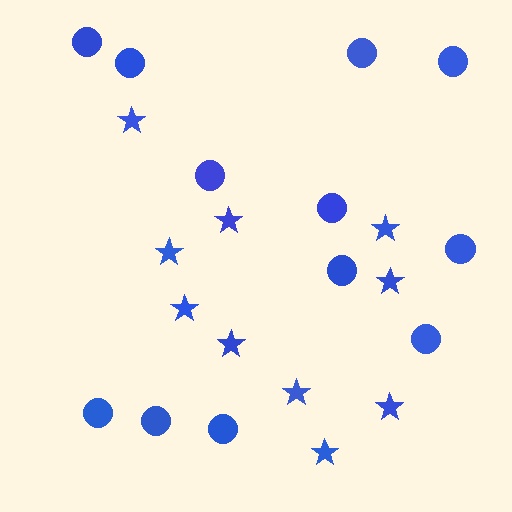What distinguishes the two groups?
There are 2 groups: one group of circles (12) and one group of stars (10).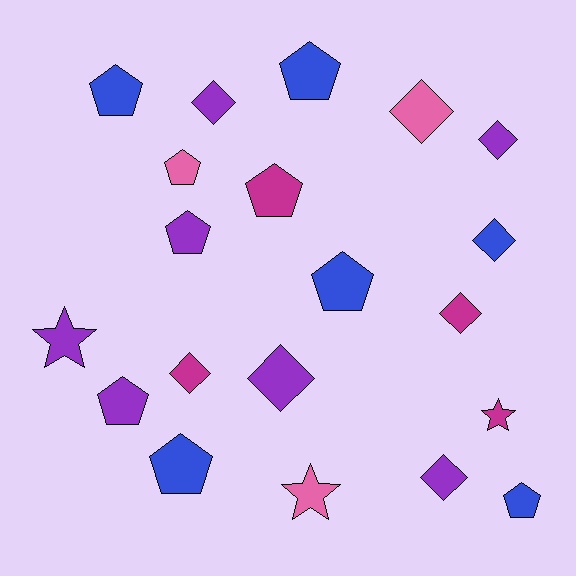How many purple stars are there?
There is 1 purple star.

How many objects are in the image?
There are 20 objects.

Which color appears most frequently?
Purple, with 7 objects.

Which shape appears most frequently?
Pentagon, with 9 objects.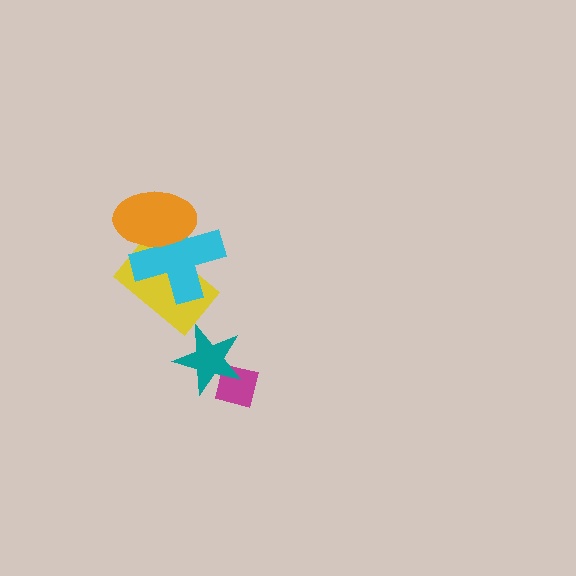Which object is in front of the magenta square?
The teal star is in front of the magenta square.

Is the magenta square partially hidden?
Yes, it is partially covered by another shape.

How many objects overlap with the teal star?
1 object overlaps with the teal star.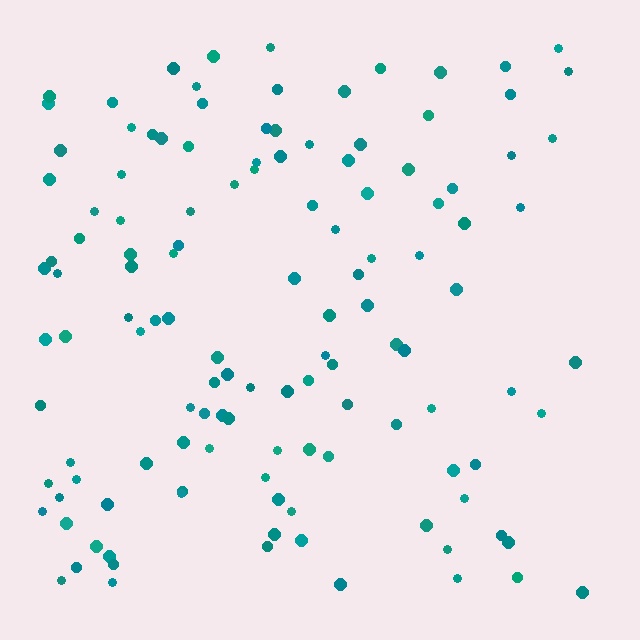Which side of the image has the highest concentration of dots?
The left.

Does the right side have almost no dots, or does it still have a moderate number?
Still a moderate number, just noticeably fewer than the left.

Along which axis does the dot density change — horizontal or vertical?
Horizontal.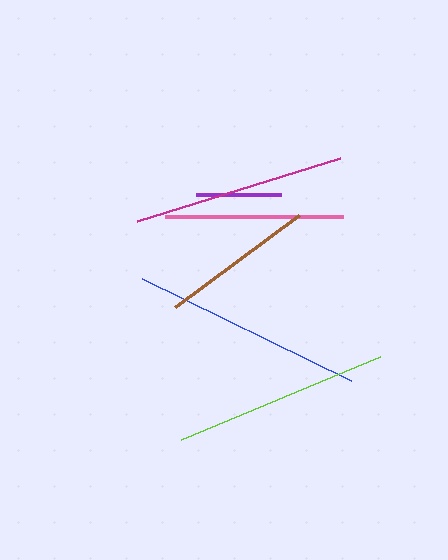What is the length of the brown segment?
The brown segment is approximately 154 pixels long.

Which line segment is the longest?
The blue line is the longest at approximately 233 pixels.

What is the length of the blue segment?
The blue segment is approximately 233 pixels long.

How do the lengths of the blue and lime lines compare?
The blue and lime lines are approximately the same length.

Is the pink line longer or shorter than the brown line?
The pink line is longer than the brown line.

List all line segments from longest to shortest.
From longest to shortest: blue, lime, magenta, pink, brown, purple.